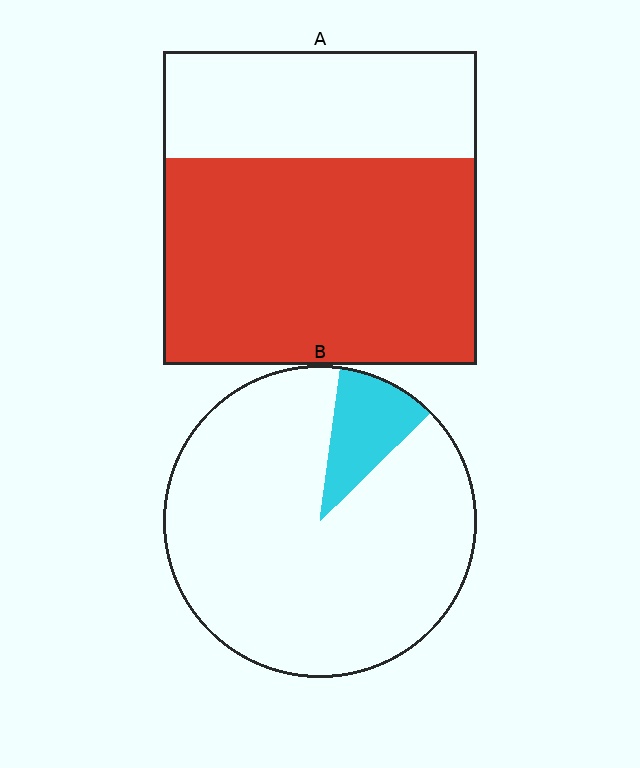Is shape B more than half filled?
No.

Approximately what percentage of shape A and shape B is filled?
A is approximately 65% and B is approximately 10%.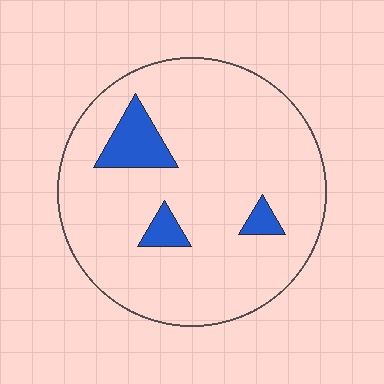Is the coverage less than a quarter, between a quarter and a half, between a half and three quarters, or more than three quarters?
Less than a quarter.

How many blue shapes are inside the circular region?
3.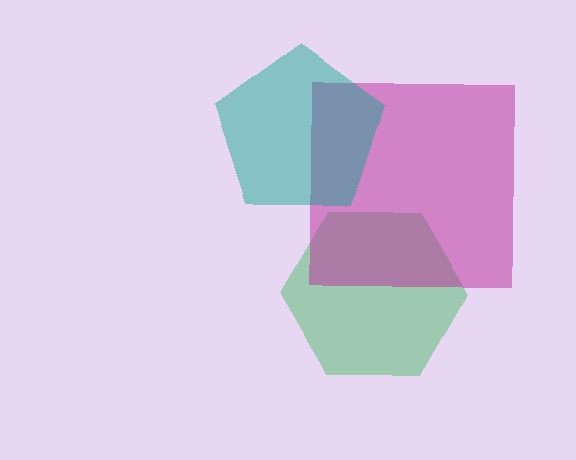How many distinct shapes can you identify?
There are 3 distinct shapes: a green hexagon, a magenta square, a teal pentagon.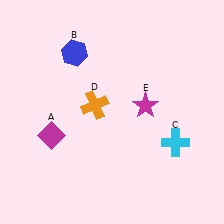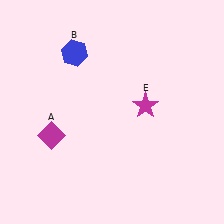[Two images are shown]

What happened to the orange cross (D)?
The orange cross (D) was removed in Image 2. It was in the top-left area of Image 1.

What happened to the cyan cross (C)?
The cyan cross (C) was removed in Image 2. It was in the bottom-right area of Image 1.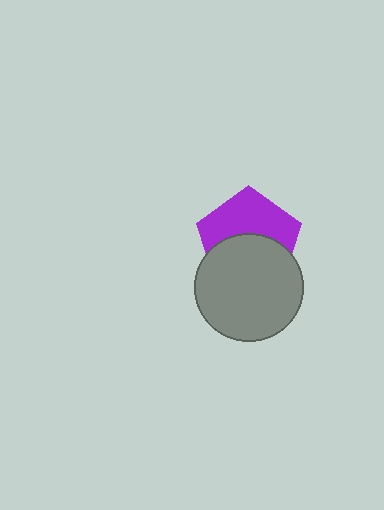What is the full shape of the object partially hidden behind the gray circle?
The partially hidden object is a purple pentagon.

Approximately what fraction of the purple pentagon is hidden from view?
Roughly 50% of the purple pentagon is hidden behind the gray circle.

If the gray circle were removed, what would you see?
You would see the complete purple pentagon.